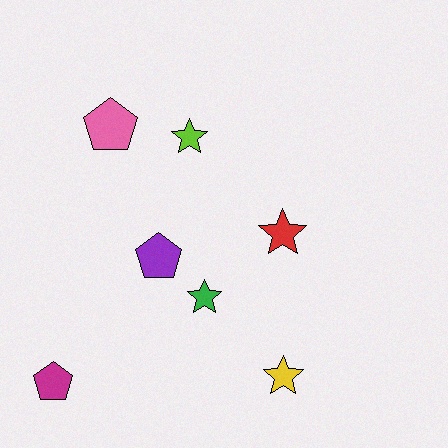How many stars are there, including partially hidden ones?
There are 4 stars.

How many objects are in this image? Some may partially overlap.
There are 7 objects.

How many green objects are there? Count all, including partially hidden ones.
There is 1 green object.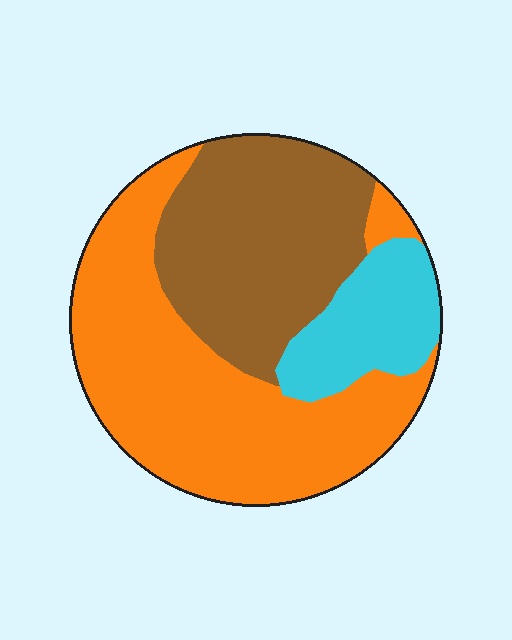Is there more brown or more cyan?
Brown.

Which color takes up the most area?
Orange, at roughly 50%.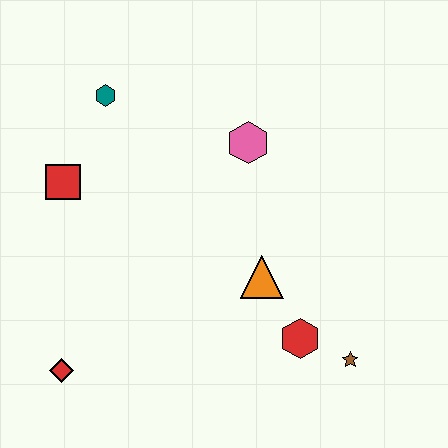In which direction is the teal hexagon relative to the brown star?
The teal hexagon is above the brown star.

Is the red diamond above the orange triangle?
No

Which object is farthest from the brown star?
The teal hexagon is farthest from the brown star.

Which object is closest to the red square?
The teal hexagon is closest to the red square.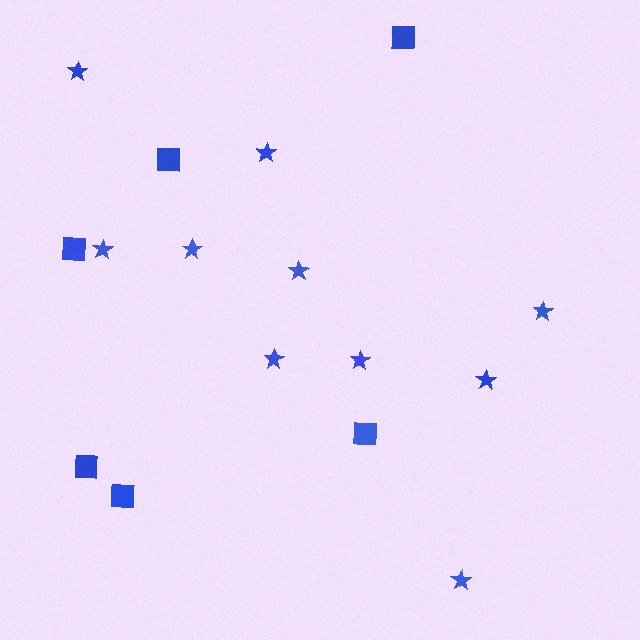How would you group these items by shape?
There are 2 groups: one group of squares (6) and one group of stars (10).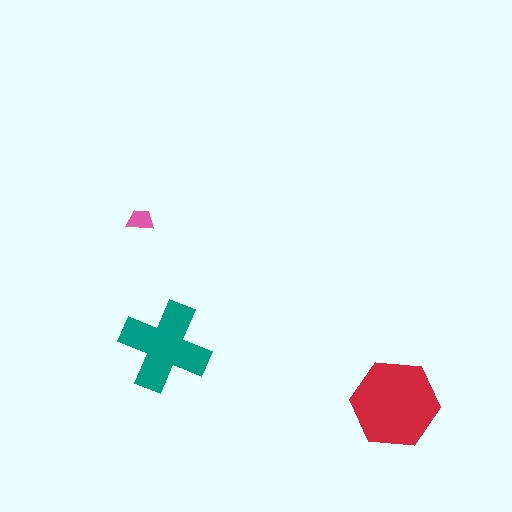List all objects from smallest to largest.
The pink trapezoid, the teal cross, the red hexagon.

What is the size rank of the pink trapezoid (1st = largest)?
3rd.